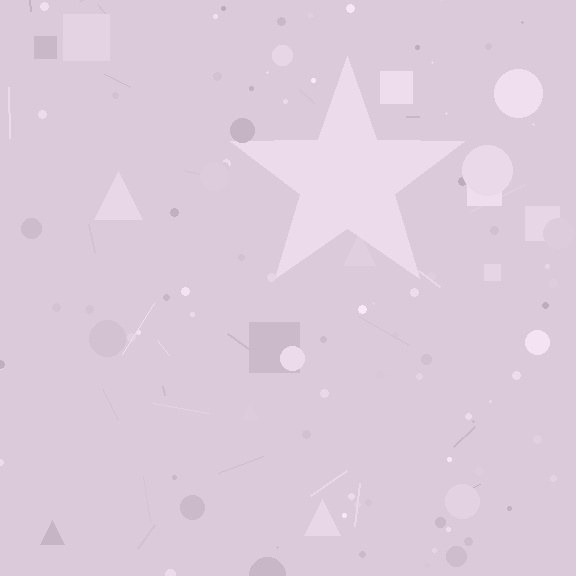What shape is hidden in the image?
A star is hidden in the image.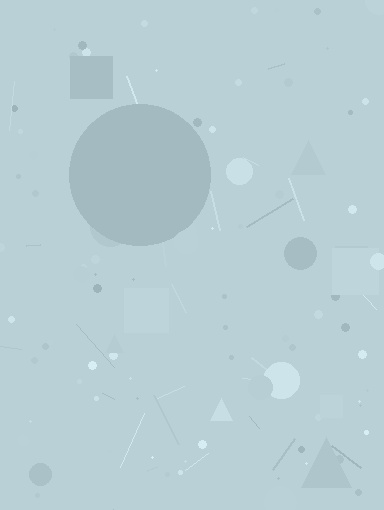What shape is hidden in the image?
A circle is hidden in the image.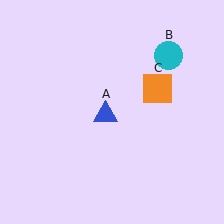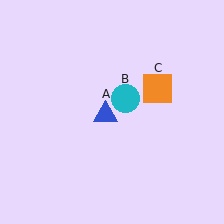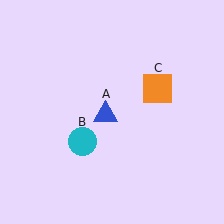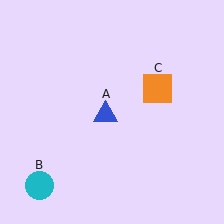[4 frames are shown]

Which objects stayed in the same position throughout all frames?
Blue triangle (object A) and orange square (object C) remained stationary.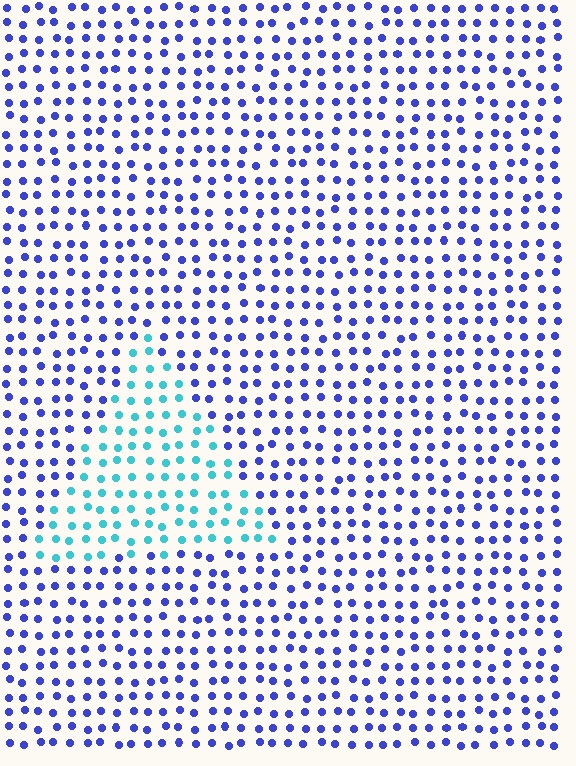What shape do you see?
I see a triangle.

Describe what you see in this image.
The image is filled with small blue elements in a uniform arrangement. A triangle-shaped region is visible where the elements are tinted to a slightly different hue, forming a subtle color boundary.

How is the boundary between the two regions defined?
The boundary is defined purely by a slight shift in hue (about 54 degrees). Spacing, size, and orientation are identical on both sides.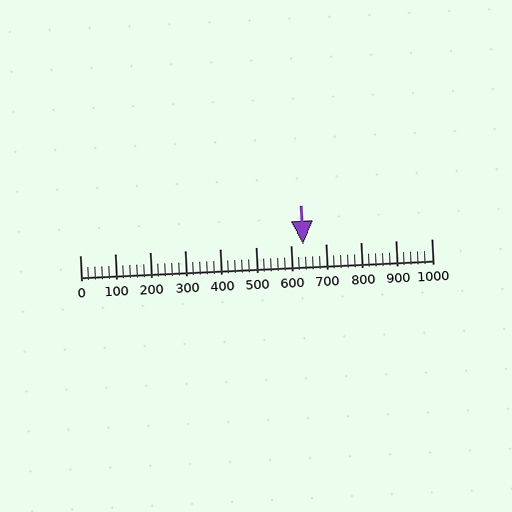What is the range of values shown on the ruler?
The ruler shows values from 0 to 1000.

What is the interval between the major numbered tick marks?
The major tick marks are spaced 100 units apart.